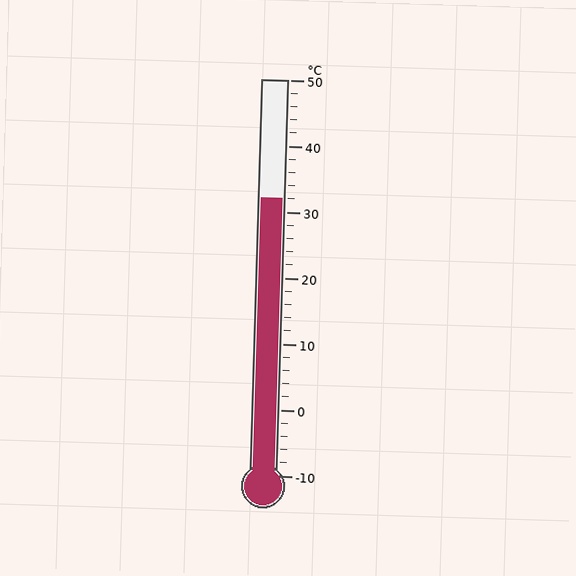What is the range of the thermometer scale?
The thermometer scale ranges from -10°C to 50°C.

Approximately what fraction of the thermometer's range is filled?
The thermometer is filled to approximately 70% of its range.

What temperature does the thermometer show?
The thermometer shows approximately 32°C.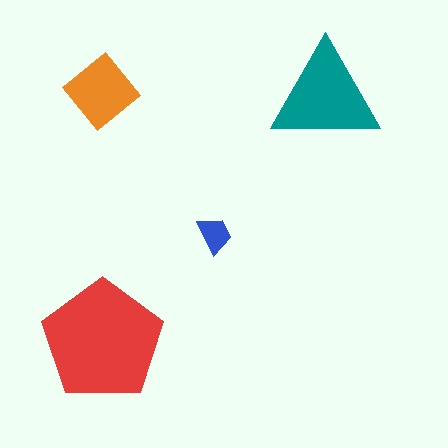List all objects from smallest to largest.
The blue trapezoid, the orange diamond, the teal triangle, the red pentagon.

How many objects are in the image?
There are 4 objects in the image.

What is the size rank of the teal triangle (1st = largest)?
2nd.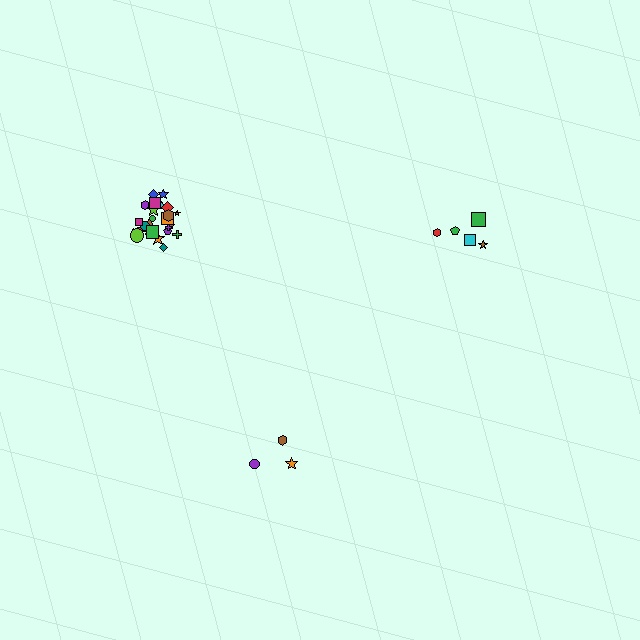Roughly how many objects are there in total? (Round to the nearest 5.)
Roughly 35 objects in total.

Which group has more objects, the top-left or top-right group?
The top-left group.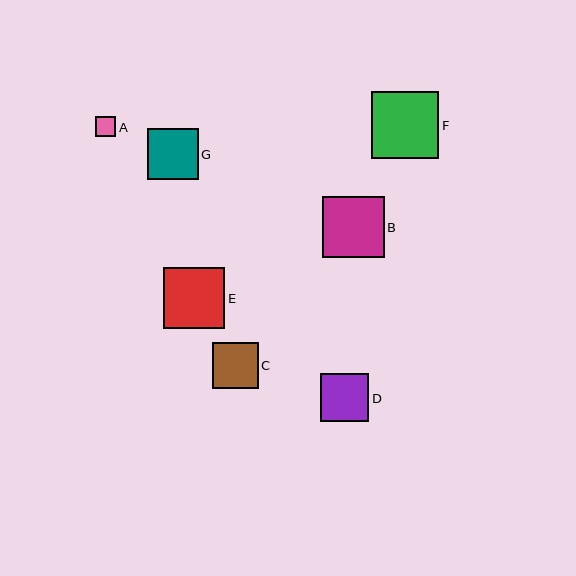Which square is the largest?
Square F is the largest with a size of approximately 67 pixels.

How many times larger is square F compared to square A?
Square F is approximately 3.3 times the size of square A.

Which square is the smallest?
Square A is the smallest with a size of approximately 20 pixels.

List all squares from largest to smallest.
From largest to smallest: F, B, E, G, D, C, A.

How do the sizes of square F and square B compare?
Square F and square B are approximately the same size.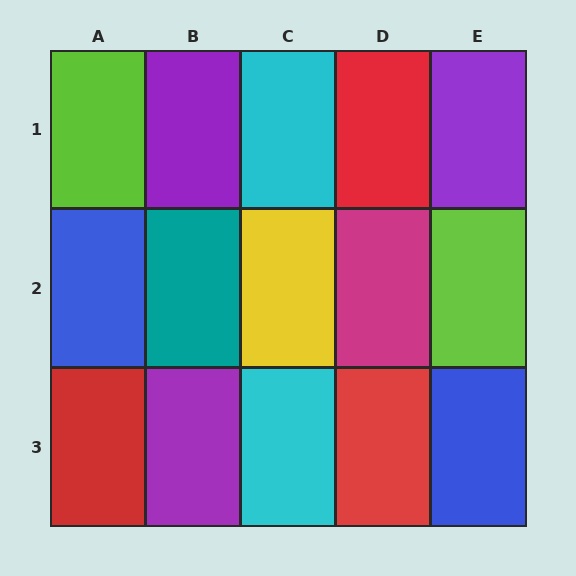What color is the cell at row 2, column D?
Magenta.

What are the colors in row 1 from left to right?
Lime, purple, cyan, red, purple.